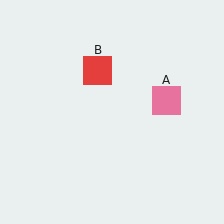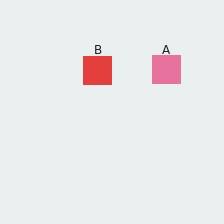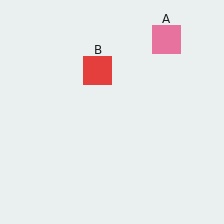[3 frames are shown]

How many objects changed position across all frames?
1 object changed position: pink square (object A).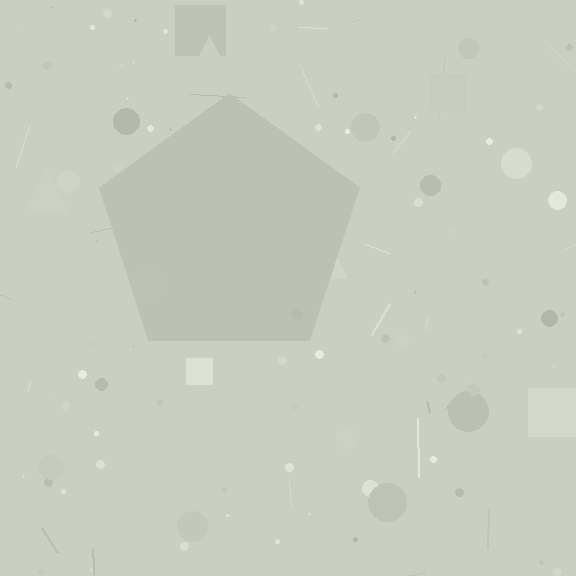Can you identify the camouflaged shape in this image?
The camouflaged shape is a pentagon.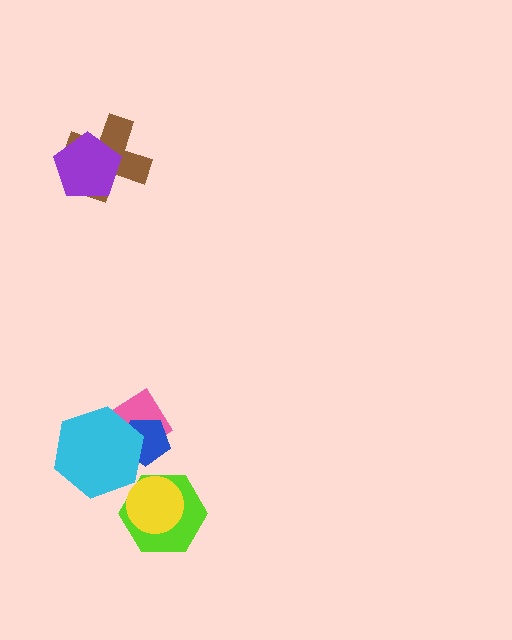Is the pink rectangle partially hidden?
Yes, it is partially covered by another shape.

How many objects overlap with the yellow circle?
1 object overlaps with the yellow circle.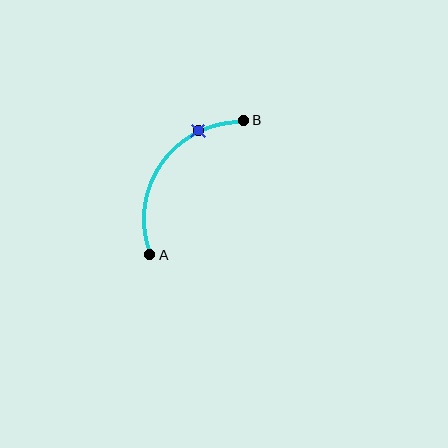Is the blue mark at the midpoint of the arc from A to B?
No. The blue mark lies on the arc but is closer to endpoint B. The arc midpoint would be at the point on the curve equidistant along the arc from both A and B.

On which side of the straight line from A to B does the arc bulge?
The arc bulges above and to the left of the straight line connecting A and B.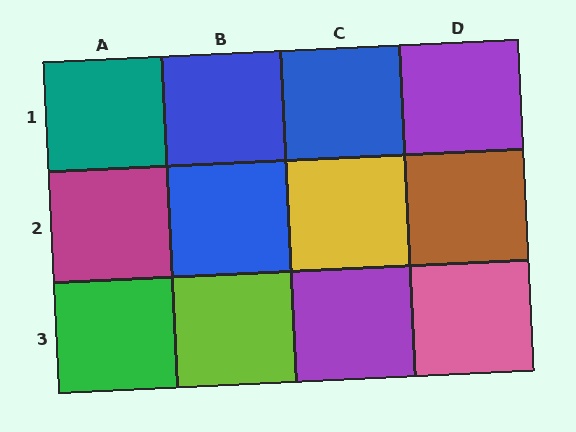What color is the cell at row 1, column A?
Teal.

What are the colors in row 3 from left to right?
Green, lime, purple, pink.